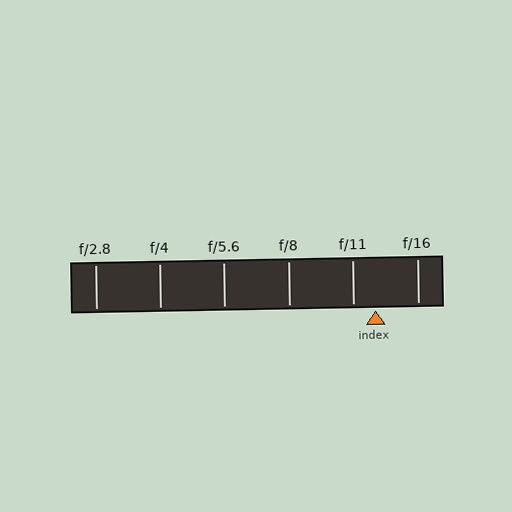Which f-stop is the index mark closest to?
The index mark is closest to f/11.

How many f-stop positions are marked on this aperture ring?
There are 6 f-stop positions marked.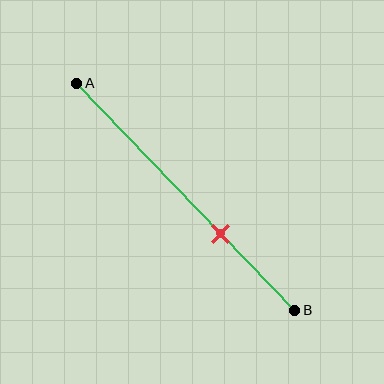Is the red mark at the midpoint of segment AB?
No, the mark is at about 65% from A, not at the 50% midpoint.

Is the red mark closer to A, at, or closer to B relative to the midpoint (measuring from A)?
The red mark is closer to point B than the midpoint of segment AB.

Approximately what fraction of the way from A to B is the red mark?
The red mark is approximately 65% of the way from A to B.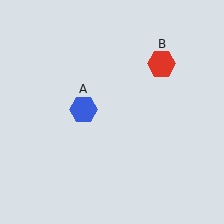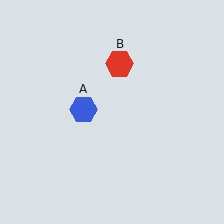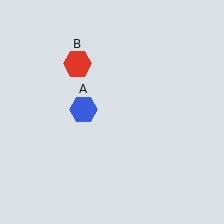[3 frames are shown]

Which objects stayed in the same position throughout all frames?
Blue hexagon (object A) remained stationary.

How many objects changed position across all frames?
1 object changed position: red hexagon (object B).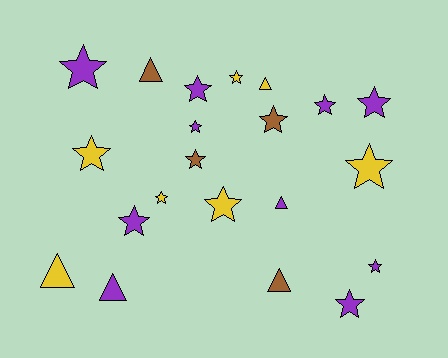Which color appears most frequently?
Purple, with 10 objects.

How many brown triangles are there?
There are 2 brown triangles.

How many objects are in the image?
There are 21 objects.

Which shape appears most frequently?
Star, with 15 objects.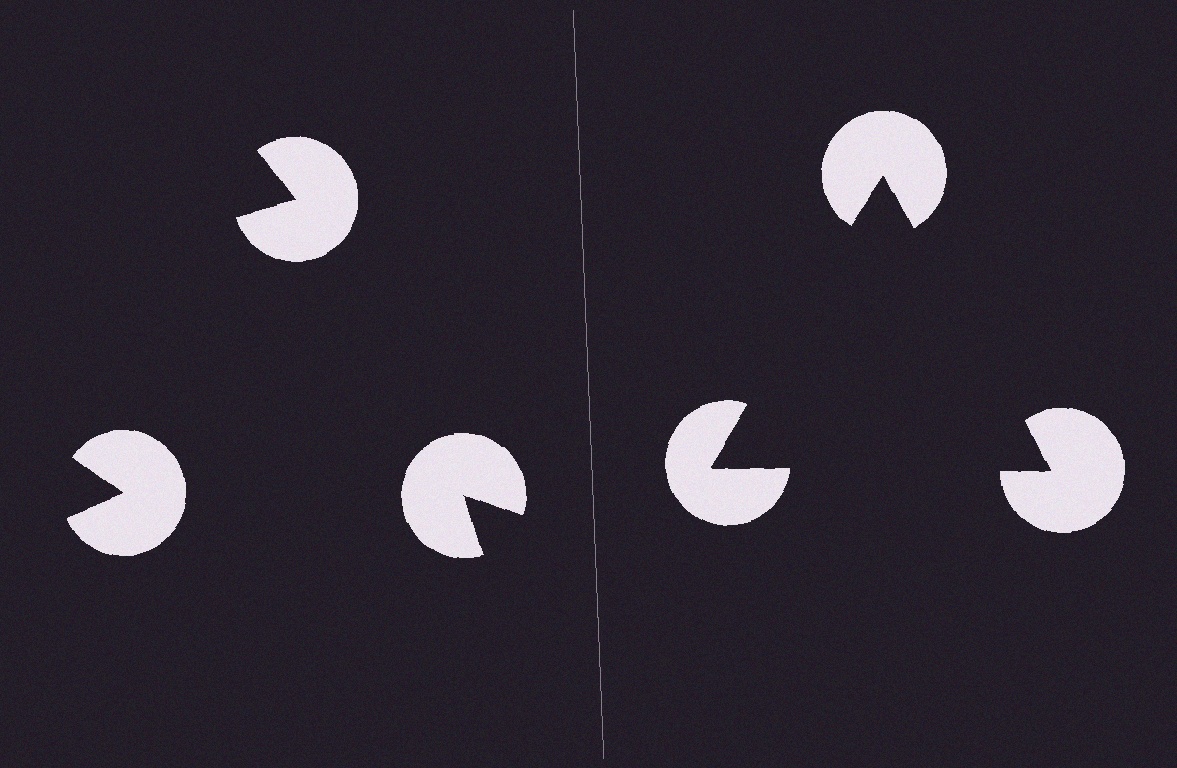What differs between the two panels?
The pac-man discs are positioned identically on both sides; only the wedge orientations differ. On the right they align to a triangle; on the left they are misaligned.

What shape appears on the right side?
An illusory triangle.